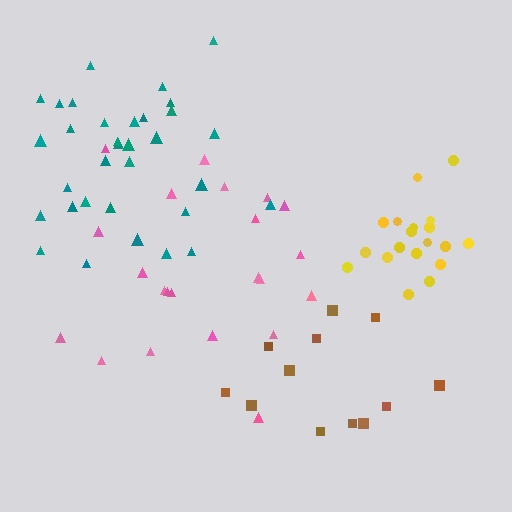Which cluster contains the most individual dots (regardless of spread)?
Teal (33).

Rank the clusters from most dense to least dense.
yellow, teal, brown, pink.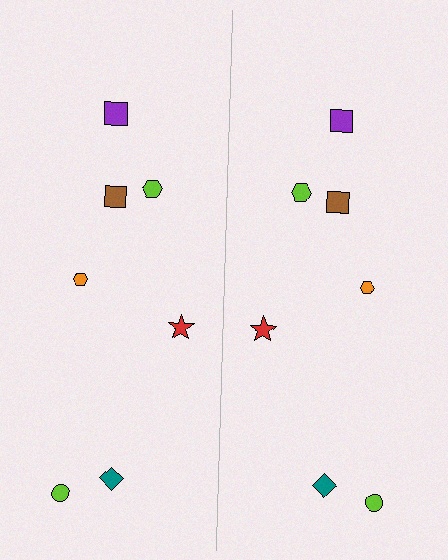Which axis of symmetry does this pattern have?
The pattern has a vertical axis of symmetry running through the center of the image.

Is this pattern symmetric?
Yes, this pattern has bilateral (reflection) symmetry.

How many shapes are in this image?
There are 14 shapes in this image.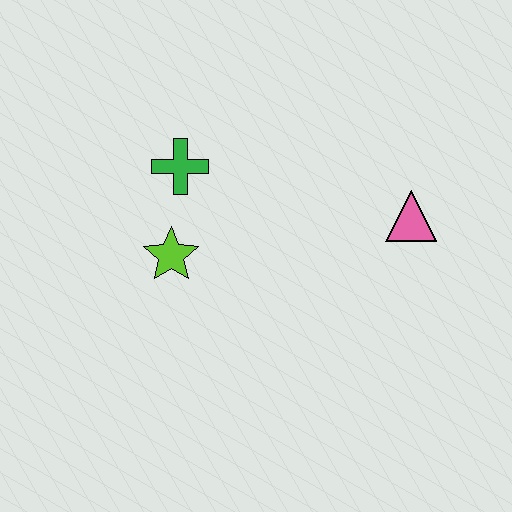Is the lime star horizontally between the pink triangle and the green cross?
No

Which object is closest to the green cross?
The lime star is closest to the green cross.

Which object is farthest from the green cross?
The pink triangle is farthest from the green cross.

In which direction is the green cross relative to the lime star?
The green cross is above the lime star.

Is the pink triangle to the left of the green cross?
No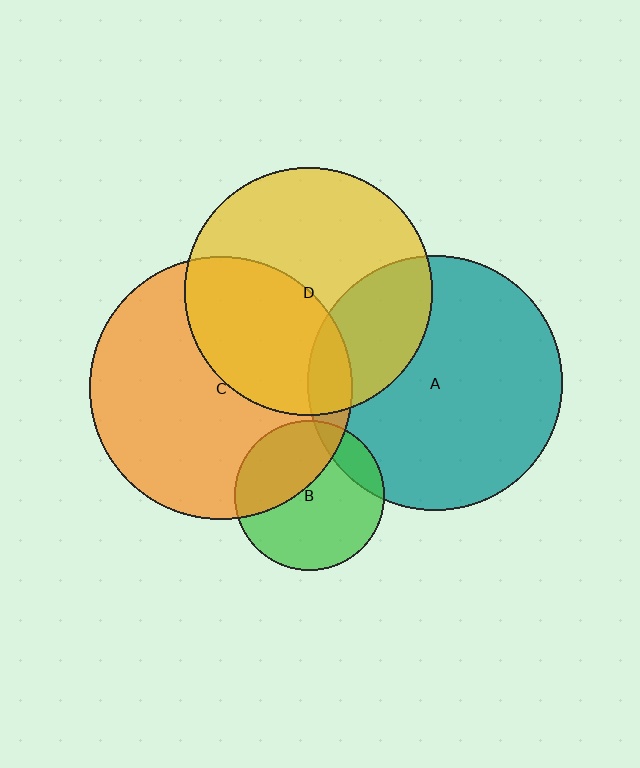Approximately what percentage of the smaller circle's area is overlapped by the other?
Approximately 40%.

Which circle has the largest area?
Circle C (orange).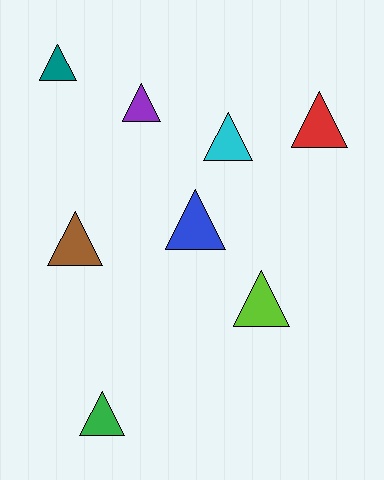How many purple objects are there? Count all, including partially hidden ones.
There is 1 purple object.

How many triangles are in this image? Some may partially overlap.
There are 8 triangles.